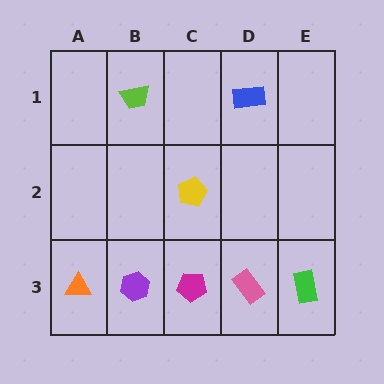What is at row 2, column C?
A yellow pentagon.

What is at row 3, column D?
A pink rectangle.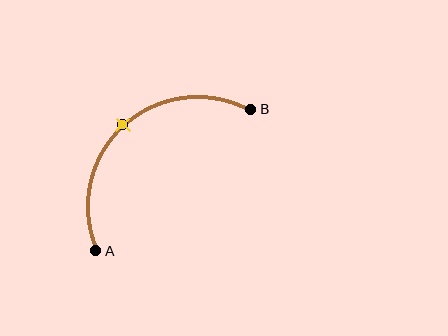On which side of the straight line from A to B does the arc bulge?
The arc bulges above and to the left of the straight line connecting A and B.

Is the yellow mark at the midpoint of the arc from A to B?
Yes. The yellow mark lies on the arc at equal arc-length from both A and B — it is the arc midpoint.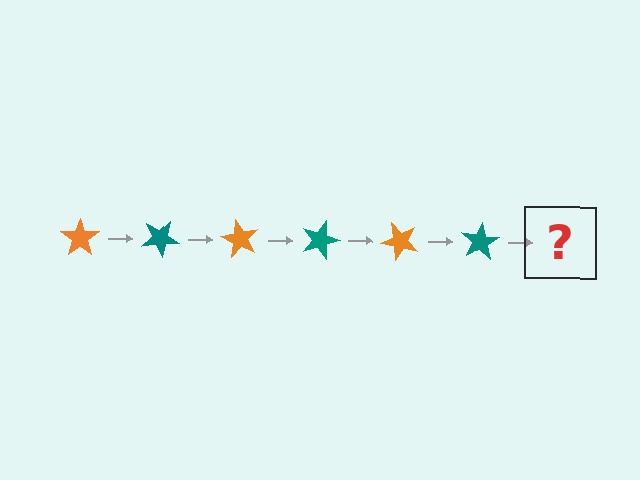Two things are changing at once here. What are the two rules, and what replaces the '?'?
The two rules are that it rotates 30 degrees each step and the color cycles through orange and teal. The '?' should be an orange star, rotated 180 degrees from the start.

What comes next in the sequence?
The next element should be an orange star, rotated 180 degrees from the start.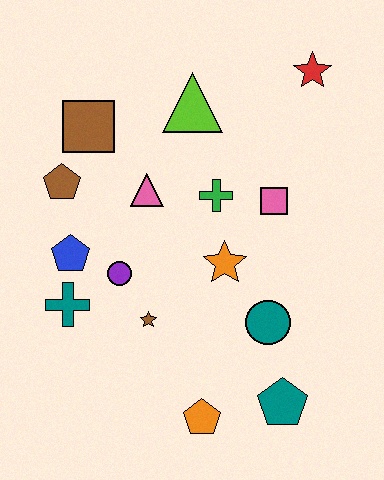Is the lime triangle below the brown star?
No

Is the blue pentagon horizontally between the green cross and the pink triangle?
No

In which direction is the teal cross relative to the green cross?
The teal cross is to the left of the green cross.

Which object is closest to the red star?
The lime triangle is closest to the red star.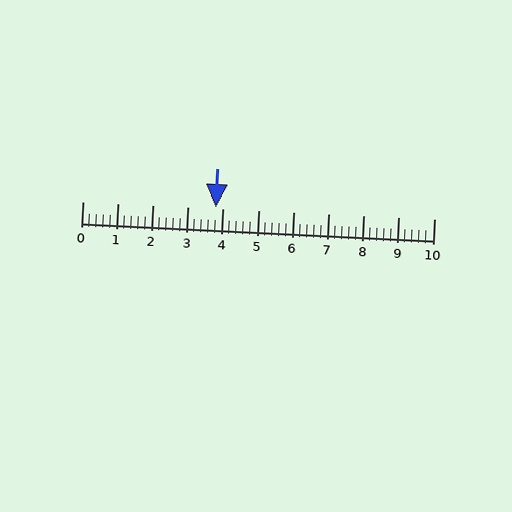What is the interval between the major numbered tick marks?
The major tick marks are spaced 1 units apart.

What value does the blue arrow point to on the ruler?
The blue arrow points to approximately 3.8.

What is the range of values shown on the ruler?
The ruler shows values from 0 to 10.